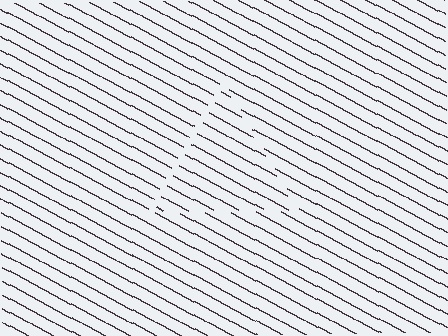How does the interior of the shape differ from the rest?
The interior of the shape contains the same grating, shifted by half a period — the contour is defined by the phase discontinuity where line-ends from the inner and outer gratings abut.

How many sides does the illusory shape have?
3 sides — the line-ends trace a triangle.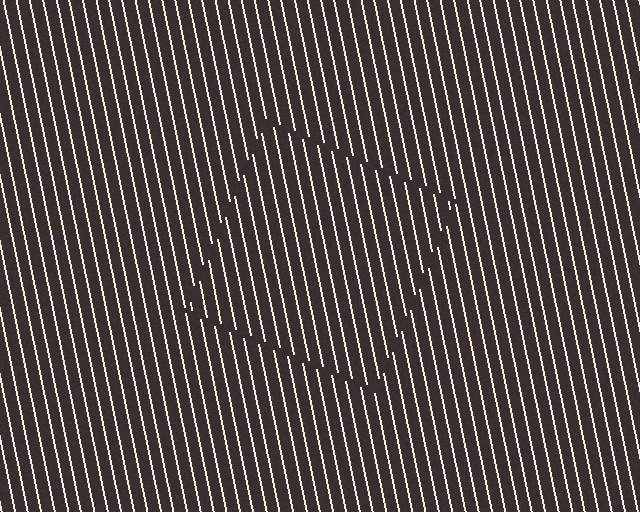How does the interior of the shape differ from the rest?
The interior of the shape contains the same grating, shifted by half a period — the contour is defined by the phase discontinuity where line-ends from the inner and outer gratings abut.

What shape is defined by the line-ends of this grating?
An illusory square. The interior of the shape contains the same grating, shifted by half a period — the contour is defined by the phase discontinuity where line-ends from the inner and outer gratings abut.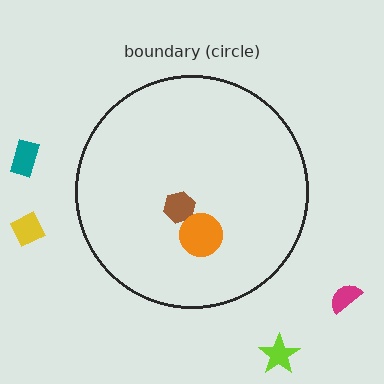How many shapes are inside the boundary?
2 inside, 4 outside.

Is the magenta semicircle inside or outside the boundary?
Outside.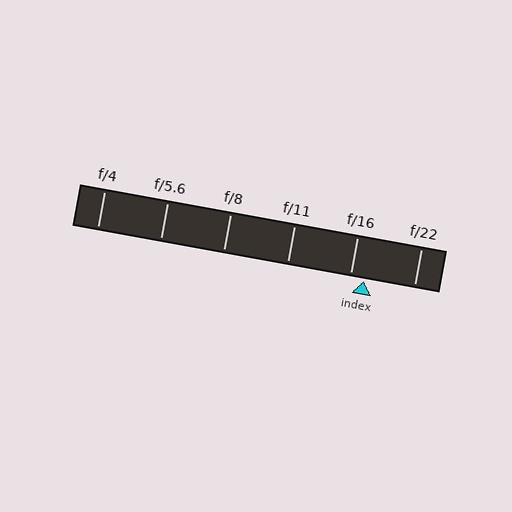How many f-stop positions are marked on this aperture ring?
There are 6 f-stop positions marked.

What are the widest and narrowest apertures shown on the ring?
The widest aperture shown is f/4 and the narrowest is f/22.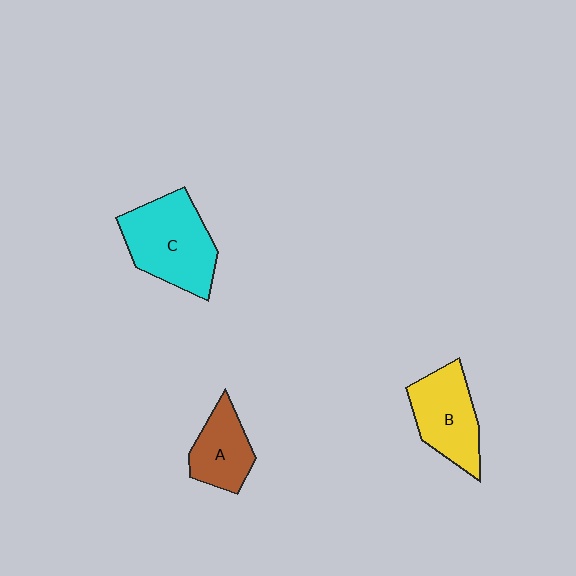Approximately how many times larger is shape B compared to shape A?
Approximately 1.3 times.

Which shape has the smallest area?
Shape A (brown).